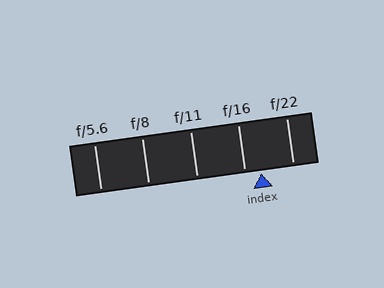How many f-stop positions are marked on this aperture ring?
There are 5 f-stop positions marked.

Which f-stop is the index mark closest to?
The index mark is closest to f/16.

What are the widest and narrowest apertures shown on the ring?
The widest aperture shown is f/5.6 and the narrowest is f/22.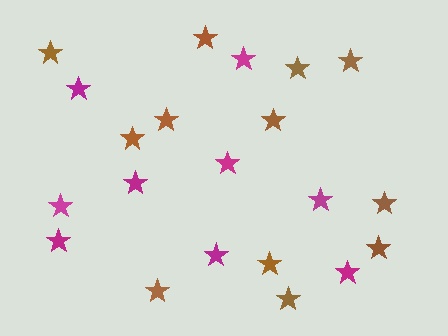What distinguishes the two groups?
There are 2 groups: one group of magenta stars (9) and one group of brown stars (12).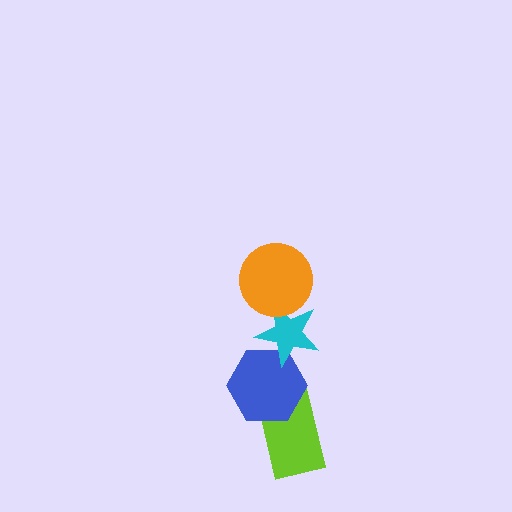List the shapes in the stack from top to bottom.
From top to bottom: the orange circle, the cyan star, the blue hexagon, the lime rectangle.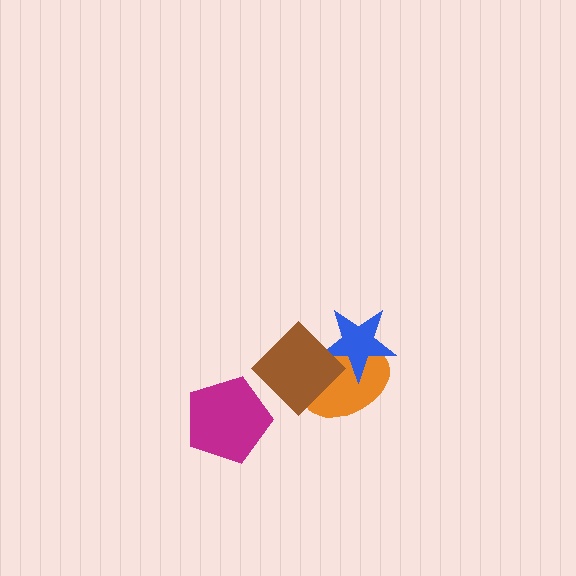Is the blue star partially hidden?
Yes, it is partially covered by another shape.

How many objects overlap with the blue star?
2 objects overlap with the blue star.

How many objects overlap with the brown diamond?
2 objects overlap with the brown diamond.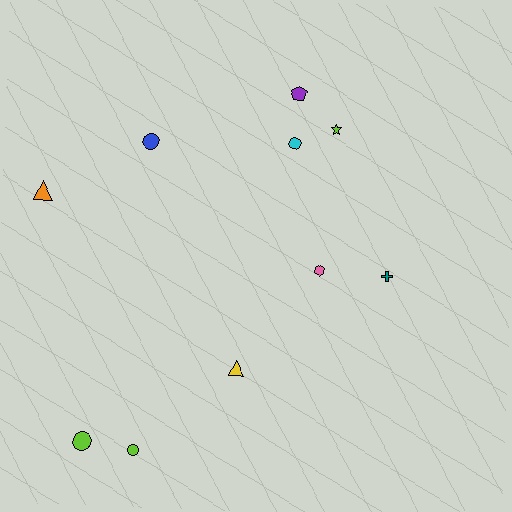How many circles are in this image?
There are 4 circles.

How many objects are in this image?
There are 10 objects.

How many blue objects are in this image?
There is 1 blue object.